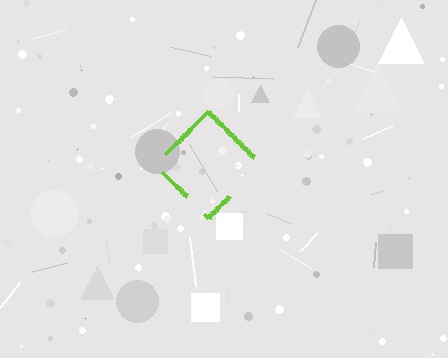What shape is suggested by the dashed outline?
The dashed outline suggests a diamond.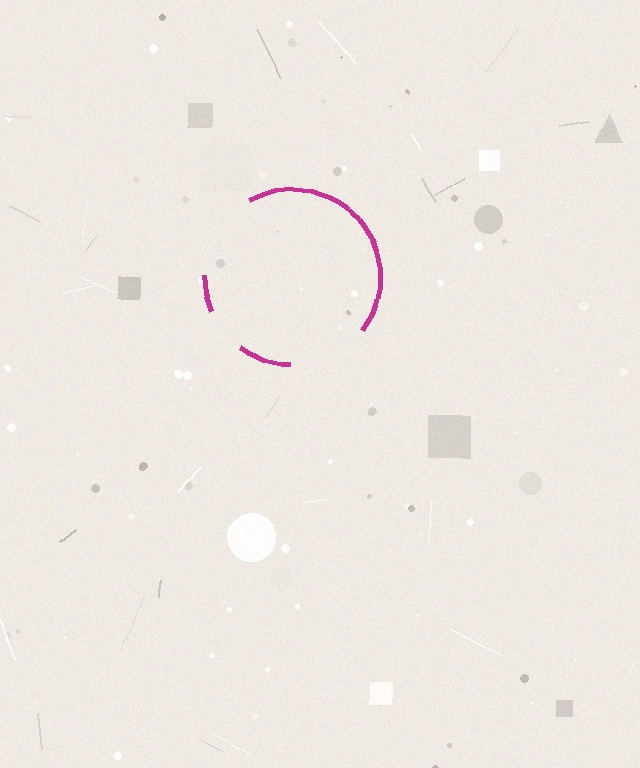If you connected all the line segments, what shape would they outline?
They would outline a circle.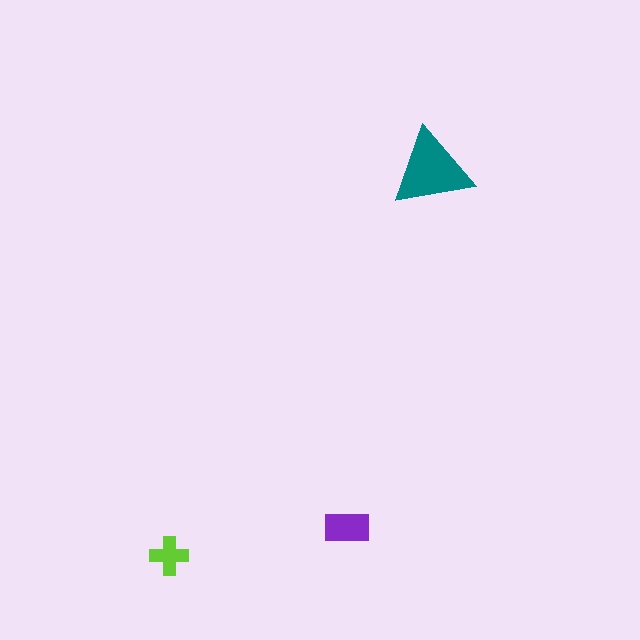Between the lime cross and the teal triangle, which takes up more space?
The teal triangle.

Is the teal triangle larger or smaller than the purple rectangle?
Larger.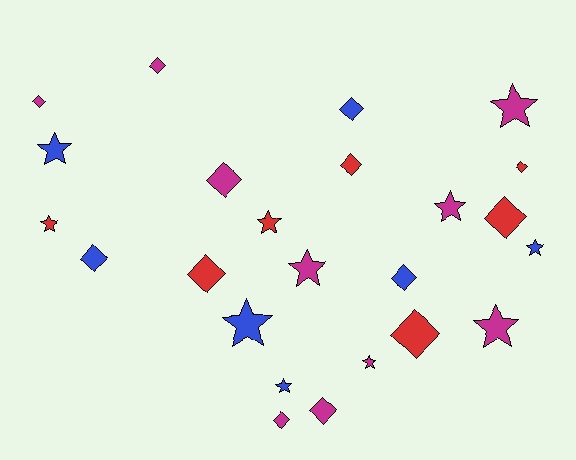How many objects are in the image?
There are 24 objects.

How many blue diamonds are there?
There are 3 blue diamonds.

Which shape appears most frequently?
Diamond, with 13 objects.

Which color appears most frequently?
Magenta, with 10 objects.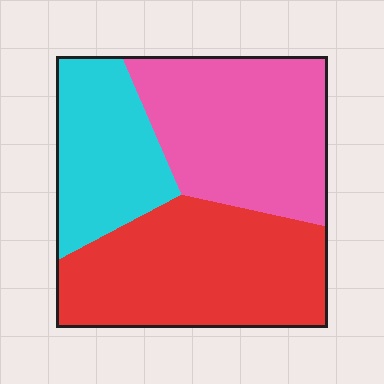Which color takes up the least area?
Cyan, at roughly 25%.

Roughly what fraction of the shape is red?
Red takes up between a quarter and a half of the shape.